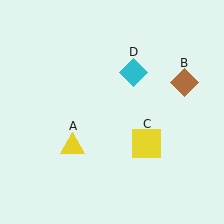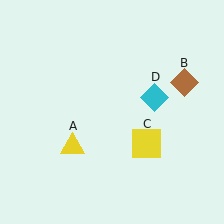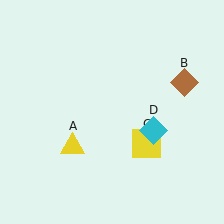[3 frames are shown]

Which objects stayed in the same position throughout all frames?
Yellow triangle (object A) and brown diamond (object B) and yellow square (object C) remained stationary.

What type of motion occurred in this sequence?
The cyan diamond (object D) rotated clockwise around the center of the scene.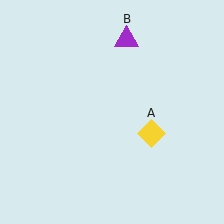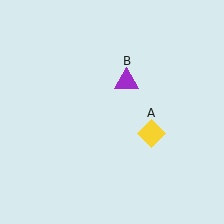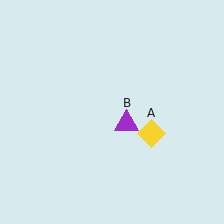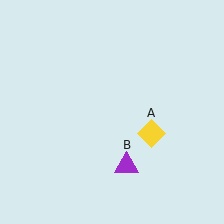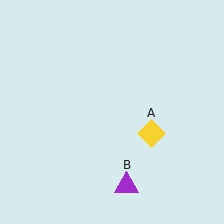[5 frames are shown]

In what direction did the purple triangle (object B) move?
The purple triangle (object B) moved down.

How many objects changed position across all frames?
1 object changed position: purple triangle (object B).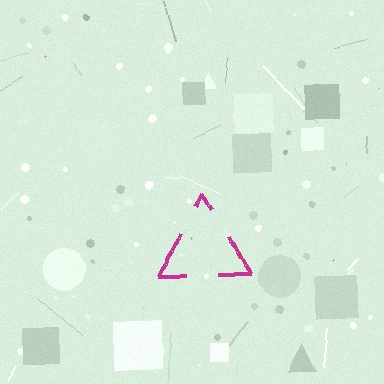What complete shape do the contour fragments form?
The contour fragments form a triangle.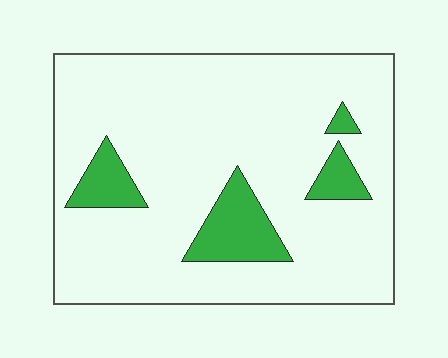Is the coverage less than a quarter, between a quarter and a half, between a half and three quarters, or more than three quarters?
Less than a quarter.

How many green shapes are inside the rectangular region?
4.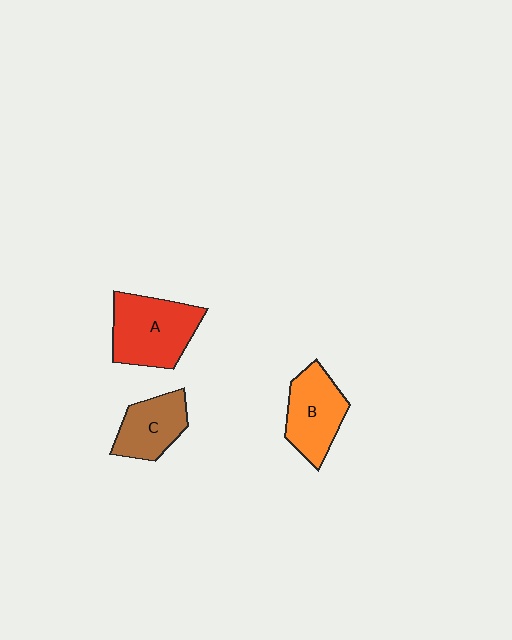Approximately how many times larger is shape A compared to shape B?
Approximately 1.2 times.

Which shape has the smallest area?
Shape C (brown).